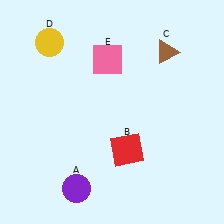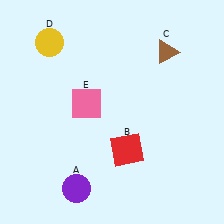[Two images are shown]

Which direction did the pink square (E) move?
The pink square (E) moved down.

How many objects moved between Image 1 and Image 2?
1 object moved between the two images.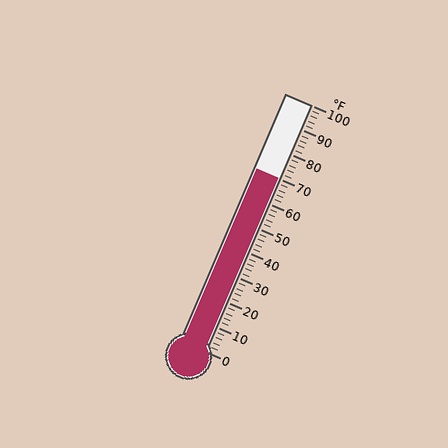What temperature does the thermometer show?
The thermometer shows approximately 70°F.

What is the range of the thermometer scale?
The thermometer scale ranges from 0°F to 100°F.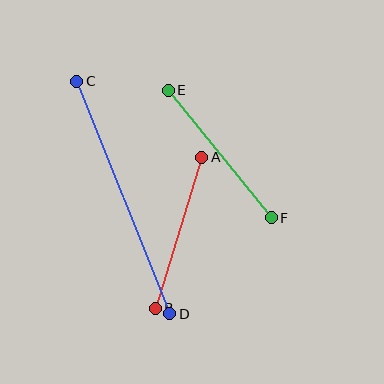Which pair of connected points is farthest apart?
Points C and D are farthest apart.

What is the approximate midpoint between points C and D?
The midpoint is at approximately (123, 198) pixels.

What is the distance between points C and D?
The distance is approximately 251 pixels.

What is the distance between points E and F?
The distance is approximately 164 pixels.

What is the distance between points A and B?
The distance is approximately 158 pixels.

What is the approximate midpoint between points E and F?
The midpoint is at approximately (220, 154) pixels.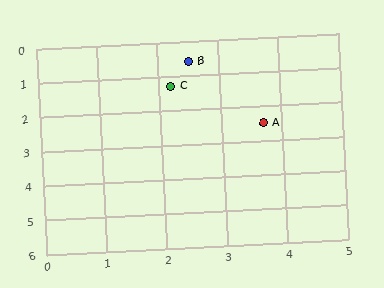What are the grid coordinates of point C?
Point C is at approximately (2.2, 1.3).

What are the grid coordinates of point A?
Point A is at approximately (3.7, 2.5).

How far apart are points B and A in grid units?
Points B and A are about 2.2 grid units apart.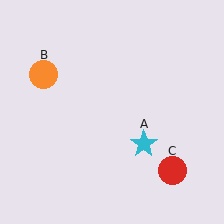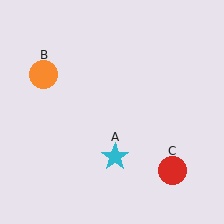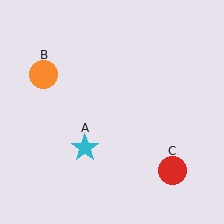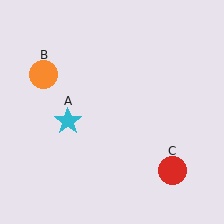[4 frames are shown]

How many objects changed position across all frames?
1 object changed position: cyan star (object A).